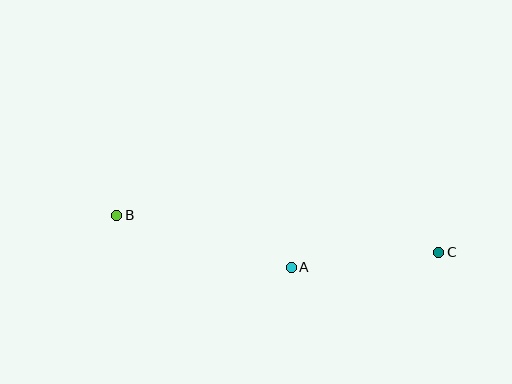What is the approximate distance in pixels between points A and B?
The distance between A and B is approximately 183 pixels.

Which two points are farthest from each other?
Points B and C are farthest from each other.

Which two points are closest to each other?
Points A and C are closest to each other.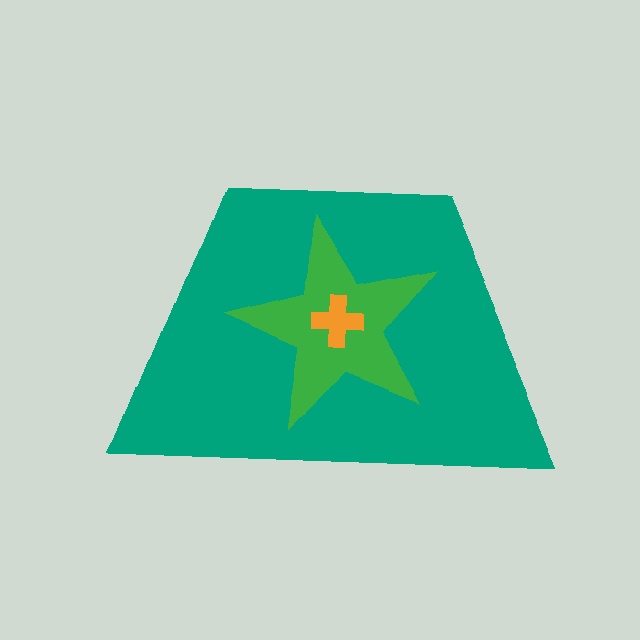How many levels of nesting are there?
3.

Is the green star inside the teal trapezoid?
Yes.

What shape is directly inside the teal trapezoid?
The green star.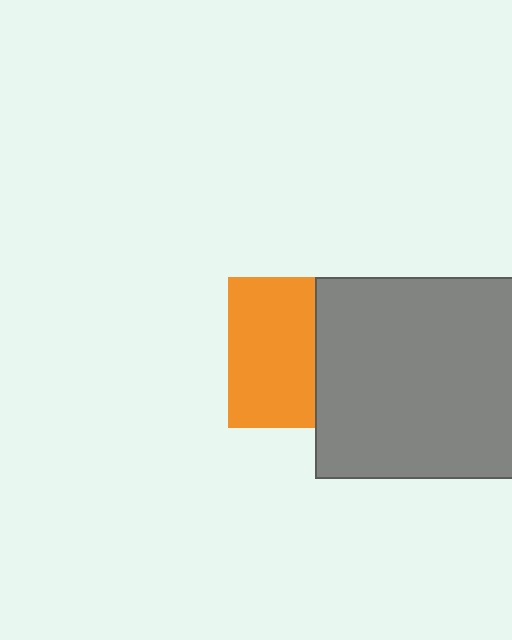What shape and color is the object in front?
The object in front is a gray square.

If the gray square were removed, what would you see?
You would see the complete orange square.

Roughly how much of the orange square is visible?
About half of it is visible (roughly 58%).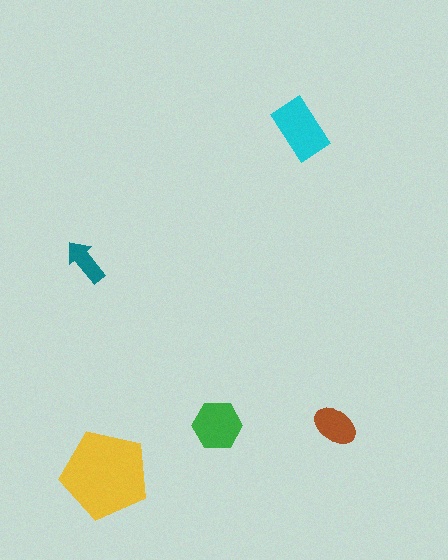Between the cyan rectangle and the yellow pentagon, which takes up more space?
The yellow pentagon.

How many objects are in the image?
There are 5 objects in the image.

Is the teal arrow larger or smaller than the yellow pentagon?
Smaller.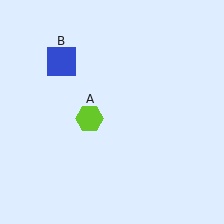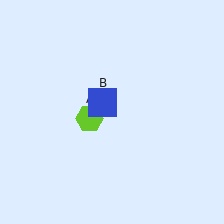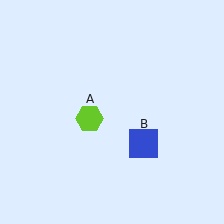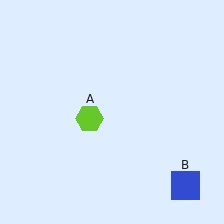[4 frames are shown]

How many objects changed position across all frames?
1 object changed position: blue square (object B).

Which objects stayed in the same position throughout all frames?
Lime hexagon (object A) remained stationary.